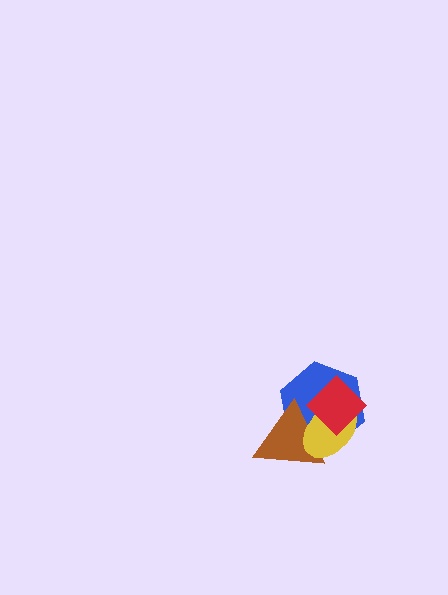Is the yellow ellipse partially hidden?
Yes, it is partially covered by another shape.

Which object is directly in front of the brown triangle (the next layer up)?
The yellow ellipse is directly in front of the brown triangle.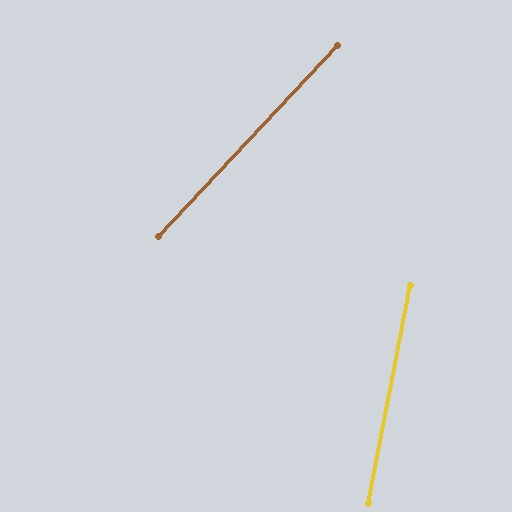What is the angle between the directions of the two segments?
Approximately 32 degrees.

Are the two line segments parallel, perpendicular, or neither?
Neither parallel nor perpendicular — they differ by about 32°.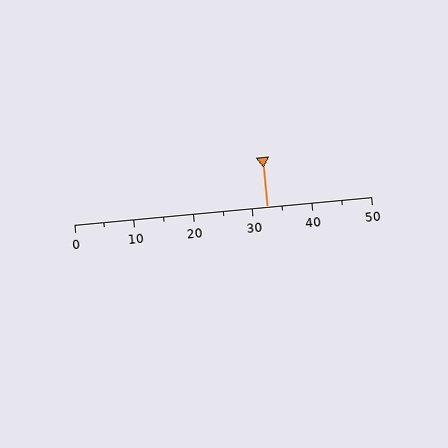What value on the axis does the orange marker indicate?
The marker indicates approximately 32.5.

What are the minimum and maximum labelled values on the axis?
The axis runs from 0 to 50.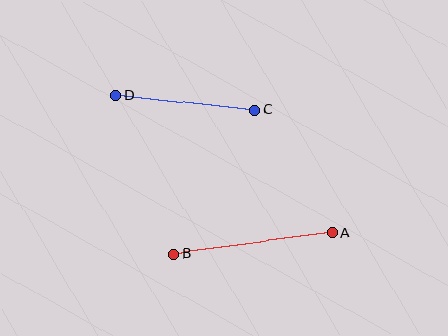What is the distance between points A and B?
The distance is approximately 160 pixels.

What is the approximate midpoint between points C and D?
The midpoint is at approximately (186, 103) pixels.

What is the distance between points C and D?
The distance is approximately 140 pixels.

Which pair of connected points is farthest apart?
Points A and B are farthest apart.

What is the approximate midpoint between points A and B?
The midpoint is at approximately (253, 243) pixels.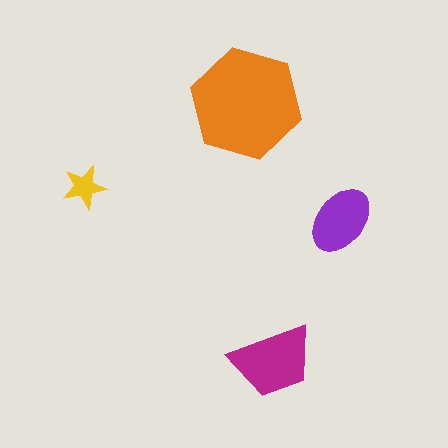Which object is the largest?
The orange hexagon.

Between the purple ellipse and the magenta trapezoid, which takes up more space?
The magenta trapezoid.